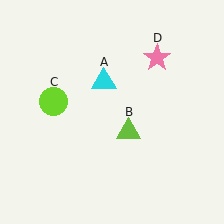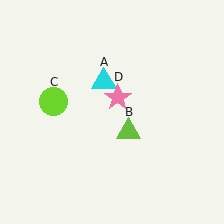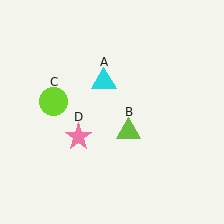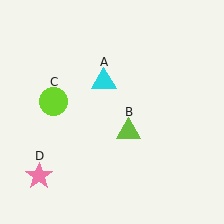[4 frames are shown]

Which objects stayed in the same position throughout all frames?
Cyan triangle (object A) and lime triangle (object B) and lime circle (object C) remained stationary.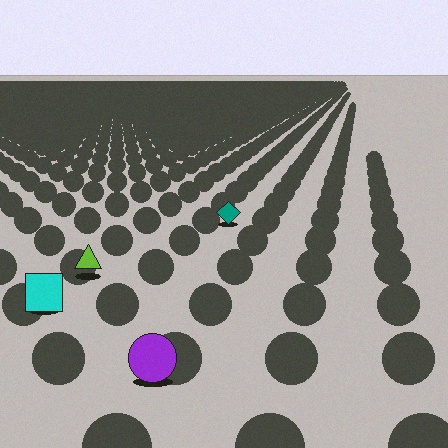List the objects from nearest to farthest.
From nearest to farthest: the purple circle, the cyan square, the lime triangle, the teal diamond.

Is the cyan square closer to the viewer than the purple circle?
No. The purple circle is closer — you can tell from the texture gradient: the ground texture is coarser near it.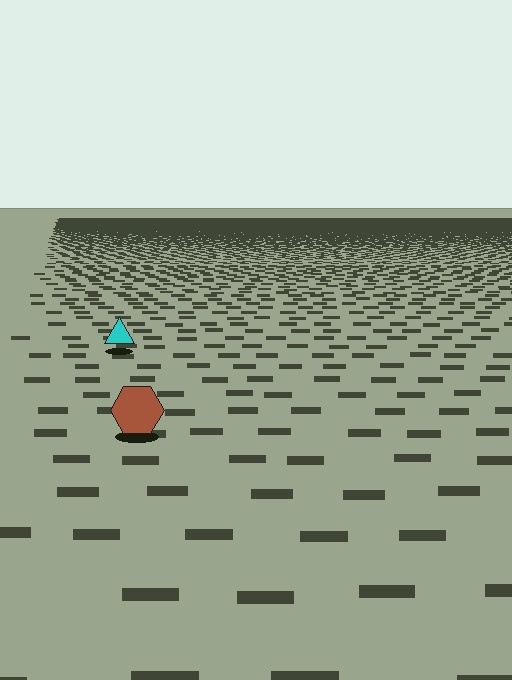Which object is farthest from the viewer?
The cyan triangle is farthest from the viewer. It appears smaller and the ground texture around it is denser.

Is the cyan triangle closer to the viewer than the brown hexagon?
No. The brown hexagon is closer — you can tell from the texture gradient: the ground texture is coarser near it.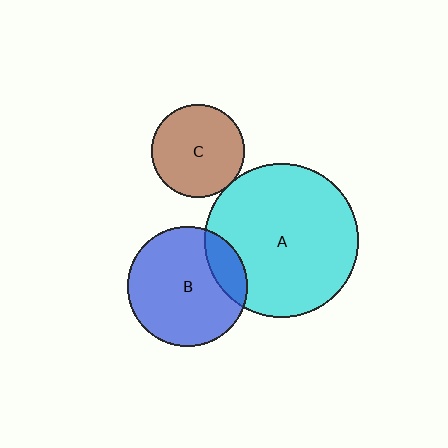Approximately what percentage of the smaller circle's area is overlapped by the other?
Approximately 5%.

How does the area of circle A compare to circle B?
Approximately 1.7 times.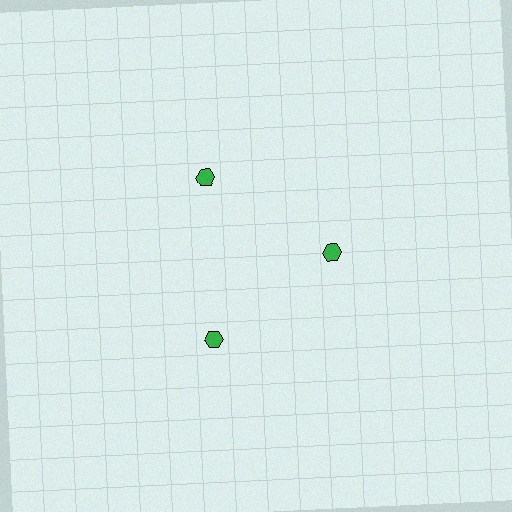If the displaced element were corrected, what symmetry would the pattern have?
It would have 3-fold rotational symmetry — the pattern would map onto itself every 120 degrees.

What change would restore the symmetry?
The symmetry would be restored by moving it outward, back onto the ring so that all 3 hexagons sit at equal angles and equal distance from the center.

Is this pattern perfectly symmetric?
No. The 3 green hexagons are arranged in a ring, but one element near the 3 o'clock position is pulled inward toward the center, breaking the 3-fold rotational symmetry.